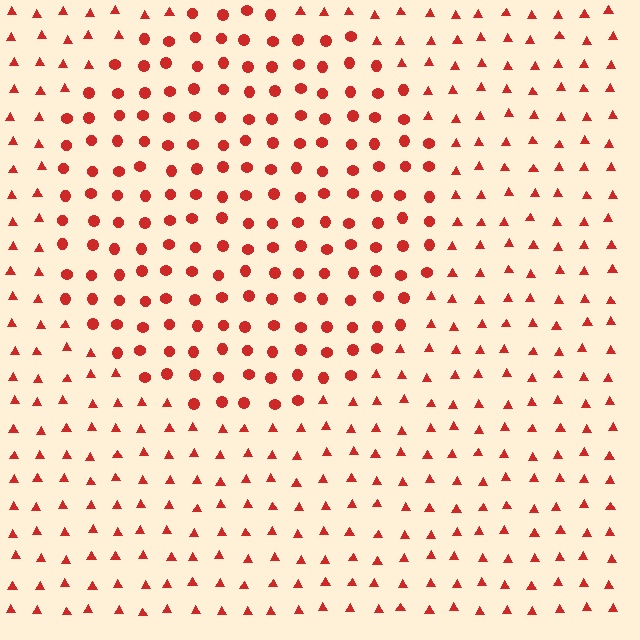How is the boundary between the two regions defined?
The boundary is defined by a change in element shape: circles inside vs. triangles outside. All elements share the same color and spacing.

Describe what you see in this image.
The image is filled with small red elements arranged in a uniform grid. A circle-shaped region contains circles, while the surrounding area contains triangles. The boundary is defined purely by the change in element shape.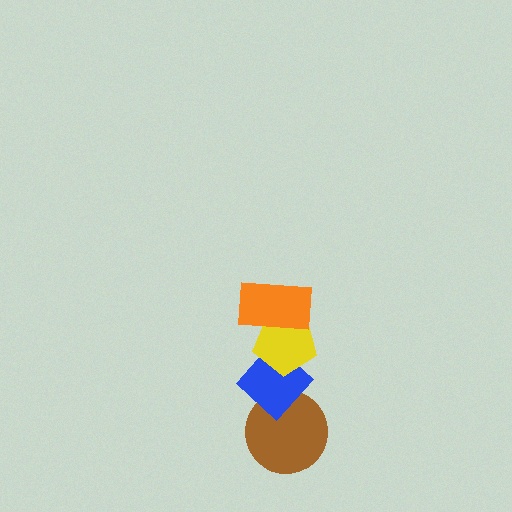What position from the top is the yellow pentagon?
The yellow pentagon is 2nd from the top.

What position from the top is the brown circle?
The brown circle is 4th from the top.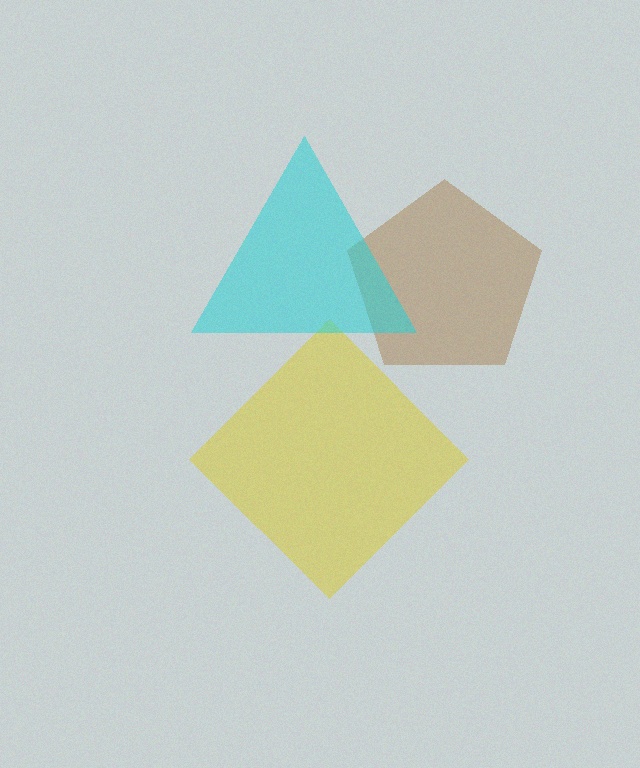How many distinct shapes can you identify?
There are 3 distinct shapes: a yellow diamond, a brown pentagon, a cyan triangle.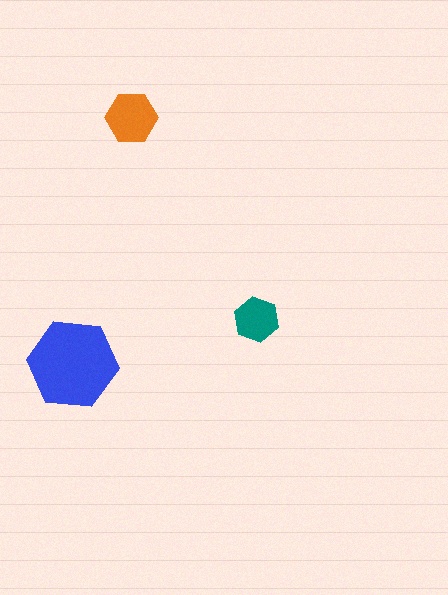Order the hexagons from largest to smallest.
the blue one, the orange one, the teal one.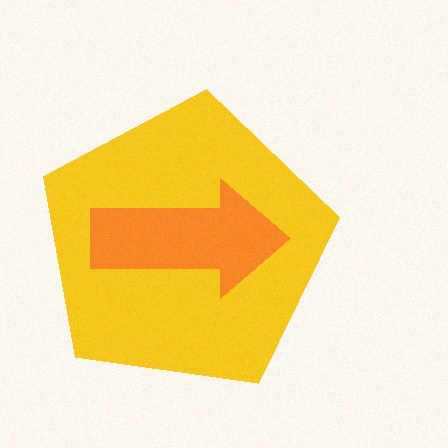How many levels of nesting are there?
2.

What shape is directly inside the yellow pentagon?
The orange arrow.